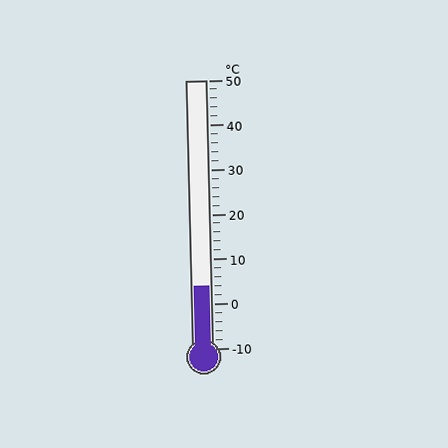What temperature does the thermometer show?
The thermometer shows approximately 4°C.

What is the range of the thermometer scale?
The thermometer scale ranges from -10°C to 50°C.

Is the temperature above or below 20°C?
The temperature is below 20°C.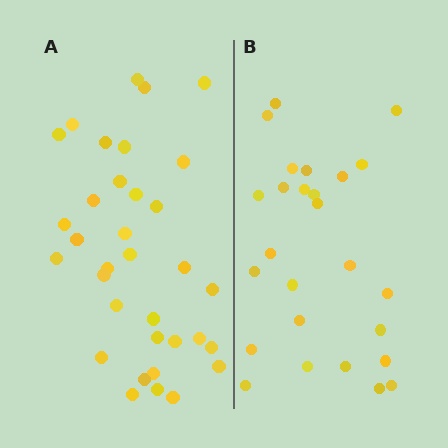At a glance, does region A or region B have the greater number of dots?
Region A (the left region) has more dots.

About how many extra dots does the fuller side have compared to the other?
Region A has roughly 8 or so more dots than region B.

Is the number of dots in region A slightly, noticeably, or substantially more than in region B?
Region A has noticeably more, but not dramatically so. The ratio is roughly 1.3 to 1.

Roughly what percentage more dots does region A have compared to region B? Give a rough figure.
About 30% more.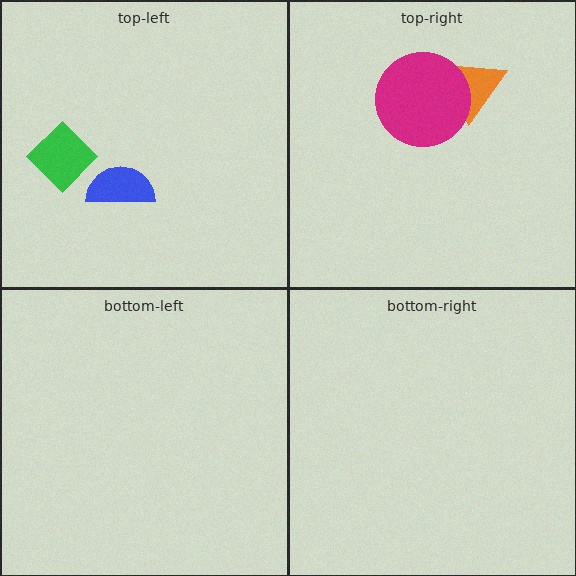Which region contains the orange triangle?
The top-right region.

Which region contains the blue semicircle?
The top-left region.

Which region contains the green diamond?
The top-left region.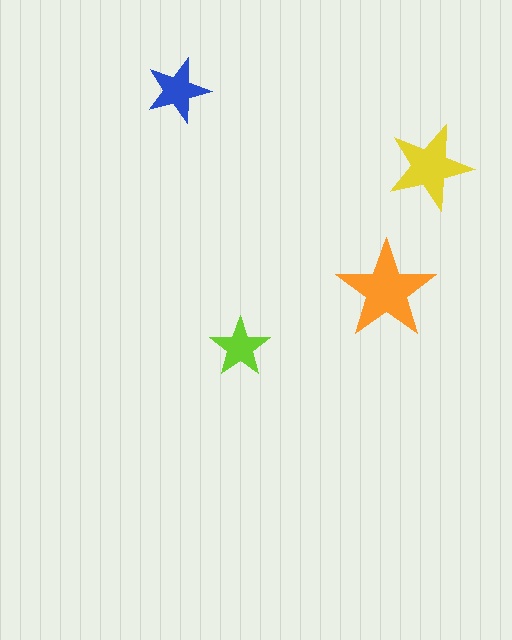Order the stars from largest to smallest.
the orange one, the yellow one, the blue one, the lime one.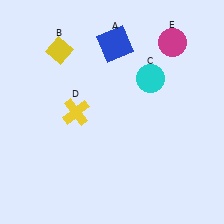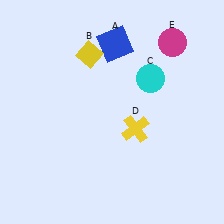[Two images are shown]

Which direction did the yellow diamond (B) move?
The yellow diamond (B) moved right.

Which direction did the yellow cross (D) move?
The yellow cross (D) moved right.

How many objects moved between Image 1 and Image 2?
2 objects moved between the two images.